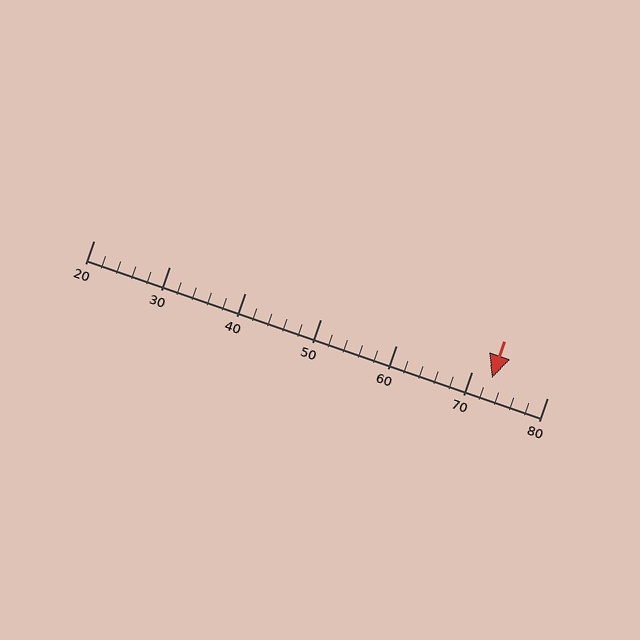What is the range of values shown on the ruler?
The ruler shows values from 20 to 80.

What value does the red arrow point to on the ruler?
The red arrow points to approximately 73.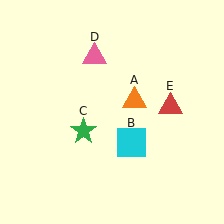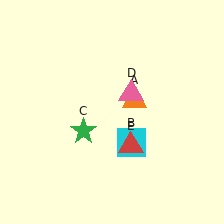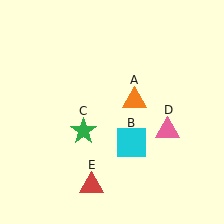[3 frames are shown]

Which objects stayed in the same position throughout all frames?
Orange triangle (object A) and cyan square (object B) and green star (object C) remained stationary.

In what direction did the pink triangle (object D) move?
The pink triangle (object D) moved down and to the right.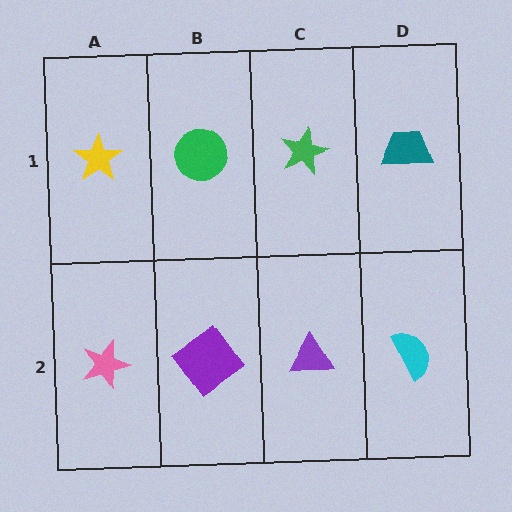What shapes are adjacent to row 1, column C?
A purple triangle (row 2, column C), a green circle (row 1, column B), a teal trapezoid (row 1, column D).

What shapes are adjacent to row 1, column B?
A purple diamond (row 2, column B), a yellow star (row 1, column A), a green star (row 1, column C).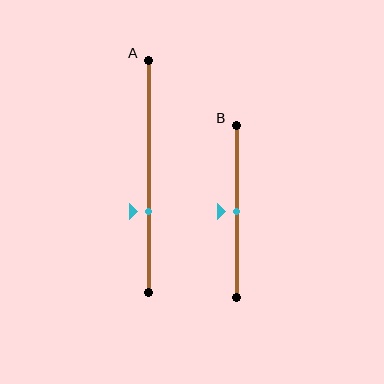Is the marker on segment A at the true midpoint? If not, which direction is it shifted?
No, the marker on segment A is shifted downward by about 15% of the segment length.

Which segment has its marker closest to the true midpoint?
Segment B has its marker closest to the true midpoint.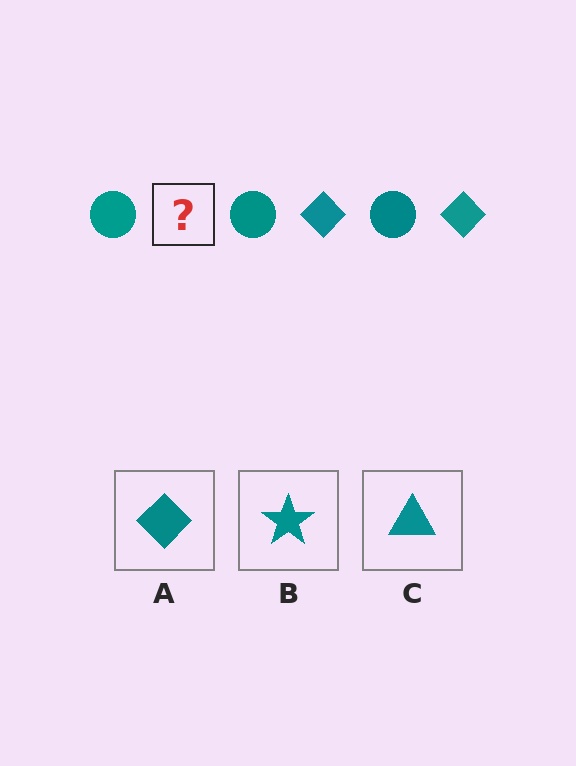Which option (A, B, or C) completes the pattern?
A.